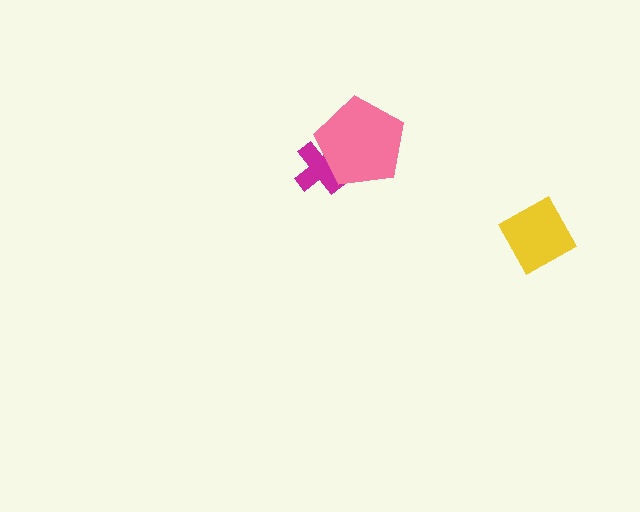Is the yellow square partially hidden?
No, no other shape covers it.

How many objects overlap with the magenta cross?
1 object overlaps with the magenta cross.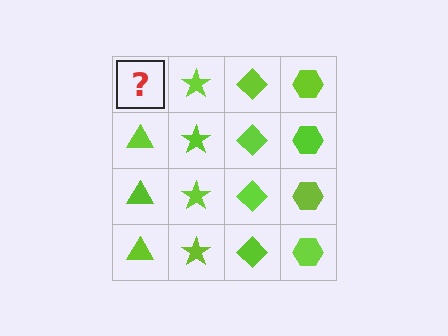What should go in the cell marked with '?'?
The missing cell should contain a lime triangle.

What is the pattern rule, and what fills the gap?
The rule is that each column has a consistent shape. The gap should be filled with a lime triangle.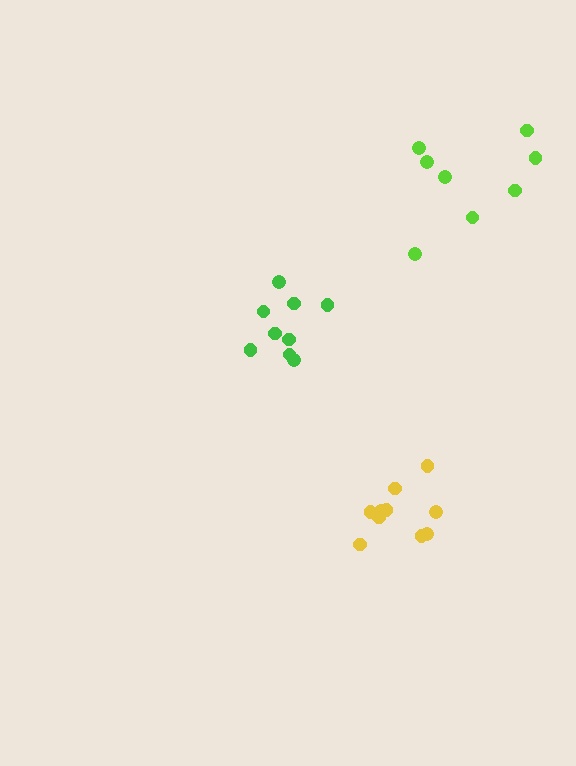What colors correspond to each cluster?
The clusters are colored: lime, green, yellow.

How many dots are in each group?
Group 1: 8 dots, Group 2: 9 dots, Group 3: 10 dots (27 total).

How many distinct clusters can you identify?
There are 3 distinct clusters.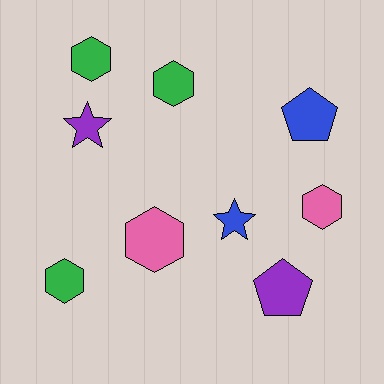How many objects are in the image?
There are 9 objects.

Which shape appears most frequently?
Hexagon, with 5 objects.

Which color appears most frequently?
Green, with 3 objects.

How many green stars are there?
There are no green stars.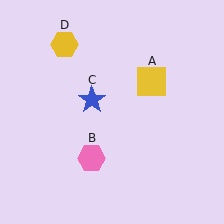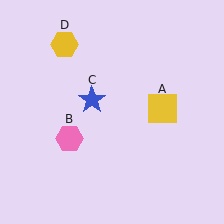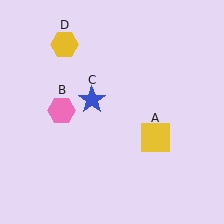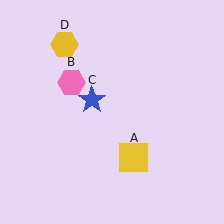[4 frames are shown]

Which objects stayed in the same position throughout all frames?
Blue star (object C) and yellow hexagon (object D) remained stationary.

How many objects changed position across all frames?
2 objects changed position: yellow square (object A), pink hexagon (object B).